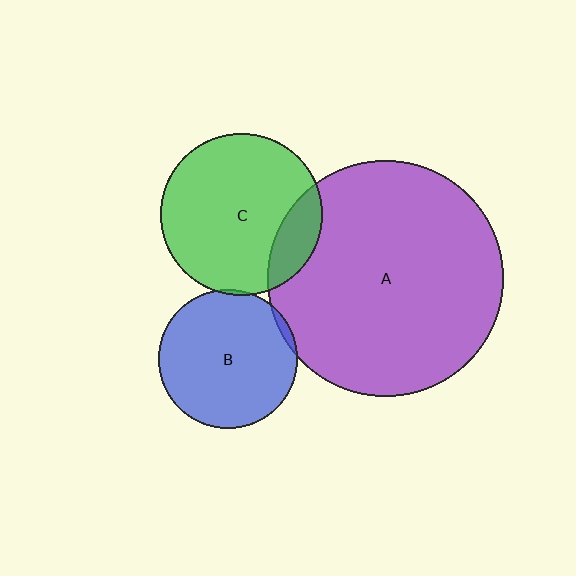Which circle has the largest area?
Circle A (purple).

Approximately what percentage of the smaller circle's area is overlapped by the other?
Approximately 15%.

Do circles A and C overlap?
Yes.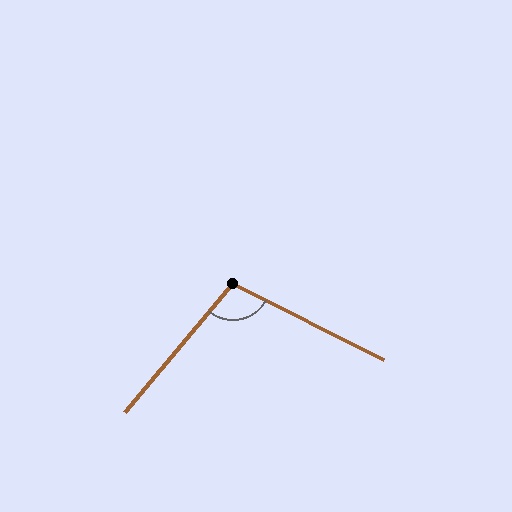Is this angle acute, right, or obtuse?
It is obtuse.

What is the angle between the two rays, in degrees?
Approximately 103 degrees.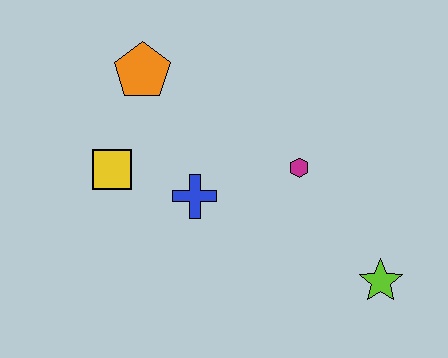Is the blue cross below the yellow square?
Yes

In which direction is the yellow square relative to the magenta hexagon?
The yellow square is to the left of the magenta hexagon.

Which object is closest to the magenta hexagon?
The blue cross is closest to the magenta hexagon.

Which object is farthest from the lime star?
The orange pentagon is farthest from the lime star.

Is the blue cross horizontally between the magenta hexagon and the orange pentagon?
Yes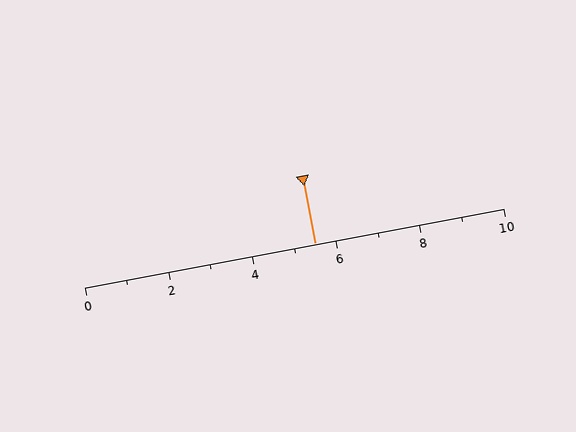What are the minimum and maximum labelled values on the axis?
The axis runs from 0 to 10.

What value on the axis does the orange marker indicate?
The marker indicates approximately 5.5.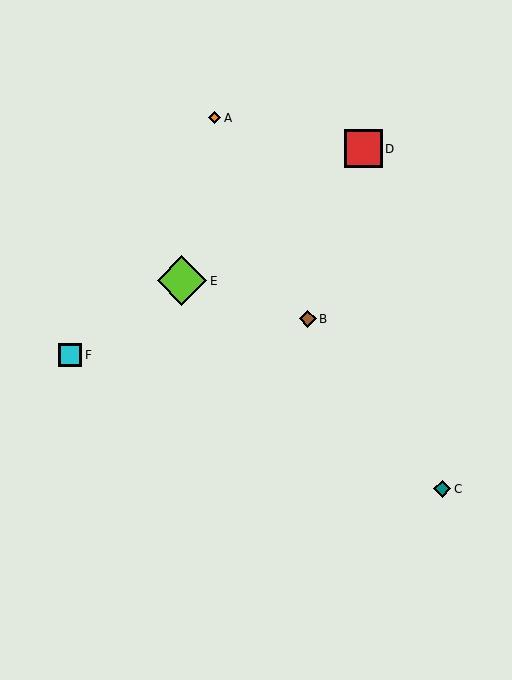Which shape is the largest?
The lime diamond (labeled E) is the largest.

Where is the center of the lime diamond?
The center of the lime diamond is at (182, 281).